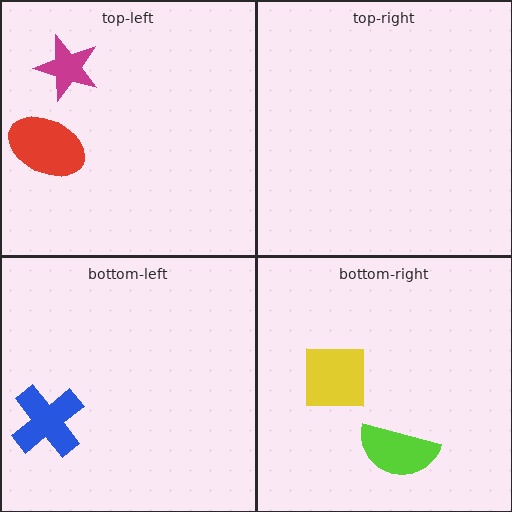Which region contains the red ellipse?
The top-left region.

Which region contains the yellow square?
The bottom-right region.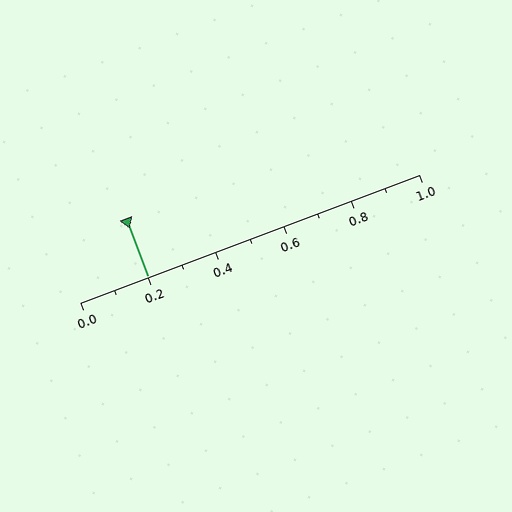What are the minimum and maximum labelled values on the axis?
The axis runs from 0.0 to 1.0.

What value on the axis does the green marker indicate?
The marker indicates approximately 0.2.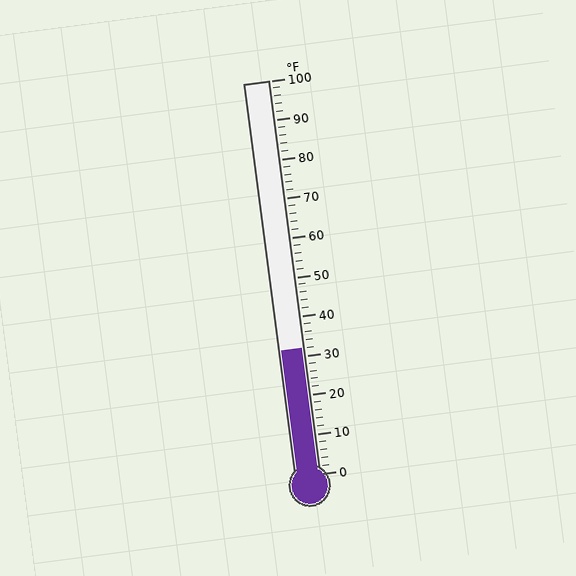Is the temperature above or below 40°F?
The temperature is below 40°F.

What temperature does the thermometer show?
The thermometer shows approximately 32°F.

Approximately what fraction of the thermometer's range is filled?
The thermometer is filled to approximately 30% of its range.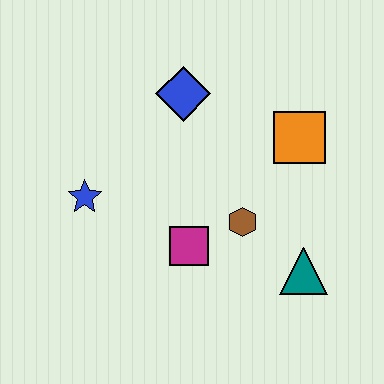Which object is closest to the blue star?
The magenta square is closest to the blue star.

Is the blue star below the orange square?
Yes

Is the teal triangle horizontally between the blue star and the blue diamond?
No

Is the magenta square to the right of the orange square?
No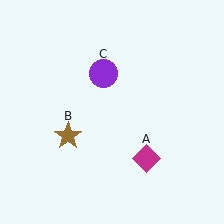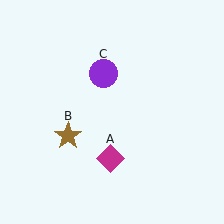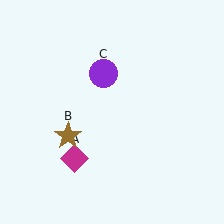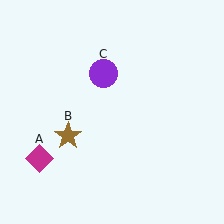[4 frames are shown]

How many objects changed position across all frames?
1 object changed position: magenta diamond (object A).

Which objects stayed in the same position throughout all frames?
Brown star (object B) and purple circle (object C) remained stationary.